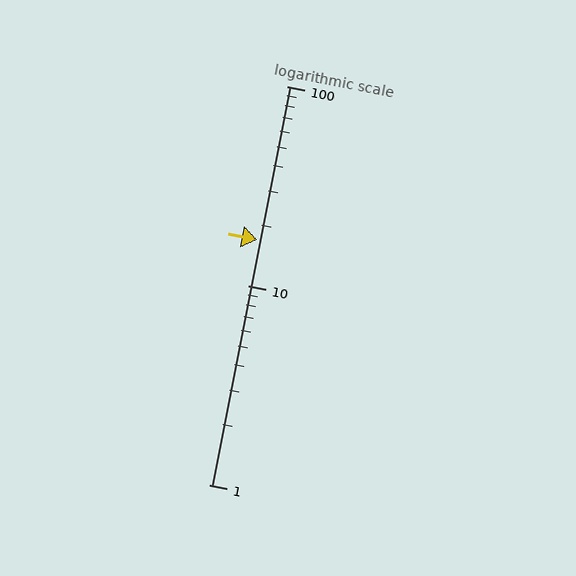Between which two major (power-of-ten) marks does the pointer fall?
The pointer is between 10 and 100.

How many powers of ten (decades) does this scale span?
The scale spans 2 decades, from 1 to 100.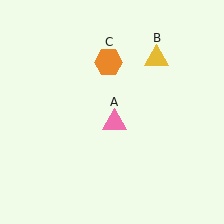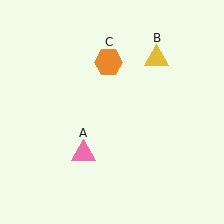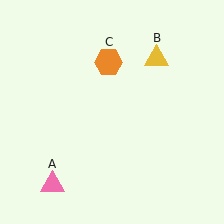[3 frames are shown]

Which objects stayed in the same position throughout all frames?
Yellow triangle (object B) and orange hexagon (object C) remained stationary.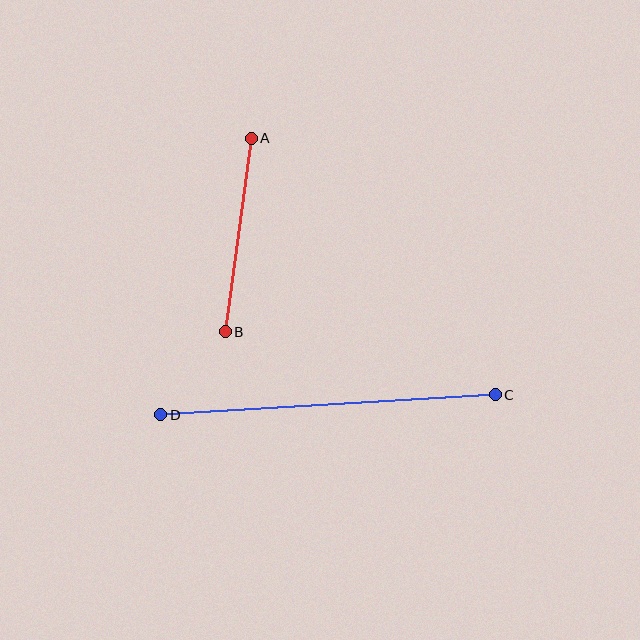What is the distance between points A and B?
The distance is approximately 196 pixels.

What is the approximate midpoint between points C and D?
The midpoint is at approximately (328, 405) pixels.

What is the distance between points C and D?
The distance is approximately 335 pixels.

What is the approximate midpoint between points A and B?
The midpoint is at approximately (238, 235) pixels.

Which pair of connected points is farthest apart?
Points C and D are farthest apart.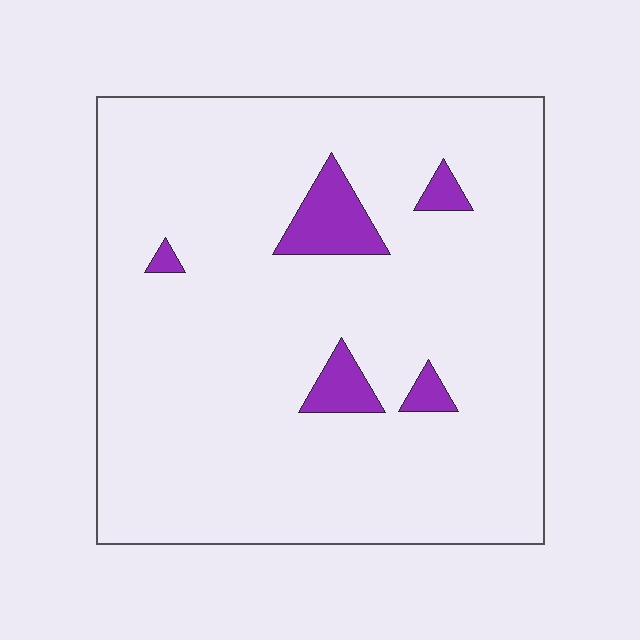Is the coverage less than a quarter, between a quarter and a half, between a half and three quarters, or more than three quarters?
Less than a quarter.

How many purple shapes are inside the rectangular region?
5.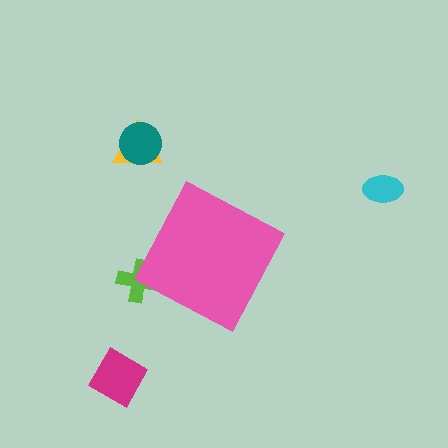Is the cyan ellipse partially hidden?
No, the cyan ellipse is fully visible.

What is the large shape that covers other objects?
A pink diamond.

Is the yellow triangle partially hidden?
No, the yellow triangle is fully visible.